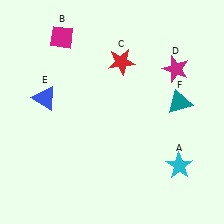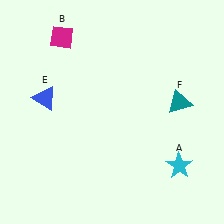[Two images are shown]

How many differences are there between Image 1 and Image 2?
There are 2 differences between the two images.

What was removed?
The red star (C), the magenta star (D) were removed in Image 2.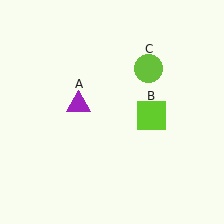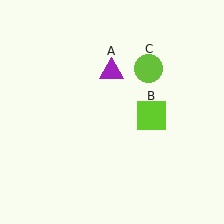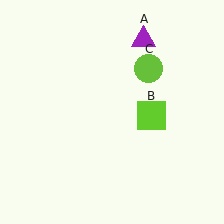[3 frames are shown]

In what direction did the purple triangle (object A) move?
The purple triangle (object A) moved up and to the right.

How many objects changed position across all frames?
1 object changed position: purple triangle (object A).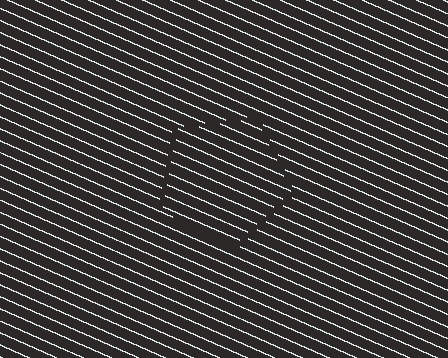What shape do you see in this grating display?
An illusory pentagon. The interior of the shape contains the same grating, shifted by half a period — the contour is defined by the phase discontinuity where line-ends from the inner and outer gratings abut.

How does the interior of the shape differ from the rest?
The interior of the shape contains the same grating, shifted by half a period — the contour is defined by the phase discontinuity where line-ends from the inner and outer gratings abut.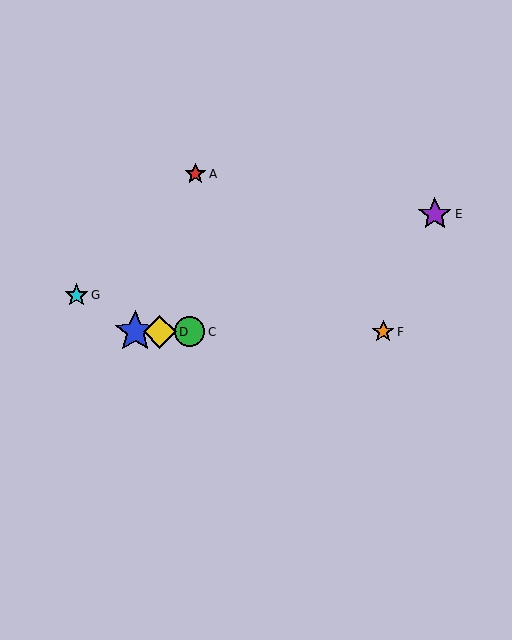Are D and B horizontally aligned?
Yes, both are at y≈332.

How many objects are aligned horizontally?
4 objects (B, C, D, F) are aligned horizontally.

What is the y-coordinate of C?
Object C is at y≈332.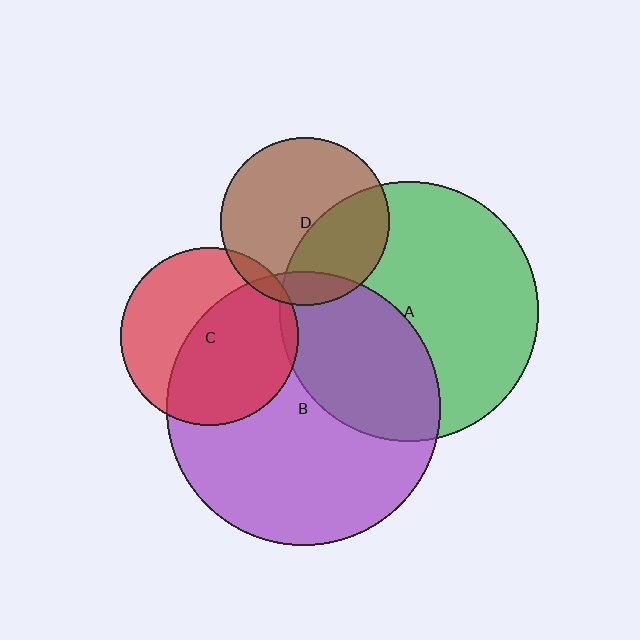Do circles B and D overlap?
Yes.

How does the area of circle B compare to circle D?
Approximately 2.6 times.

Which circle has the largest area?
Circle B (purple).